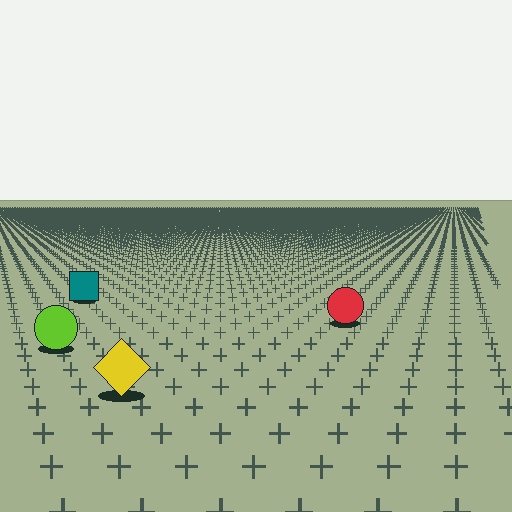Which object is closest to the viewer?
The yellow diamond is closest. The texture marks near it are larger and more spread out.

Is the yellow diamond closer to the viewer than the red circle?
Yes. The yellow diamond is closer — you can tell from the texture gradient: the ground texture is coarser near it.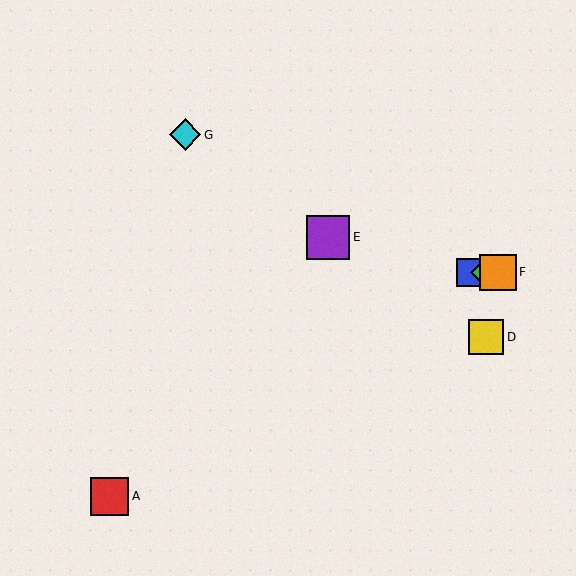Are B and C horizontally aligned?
Yes, both are at y≈272.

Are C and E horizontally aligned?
No, C is at y≈272 and E is at y≈237.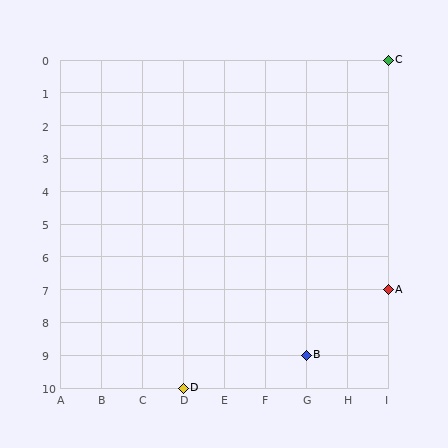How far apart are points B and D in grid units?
Points B and D are 3 columns and 1 row apart (about 3.2 grid units diagonally).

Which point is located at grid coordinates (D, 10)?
Point D is at (D, 10).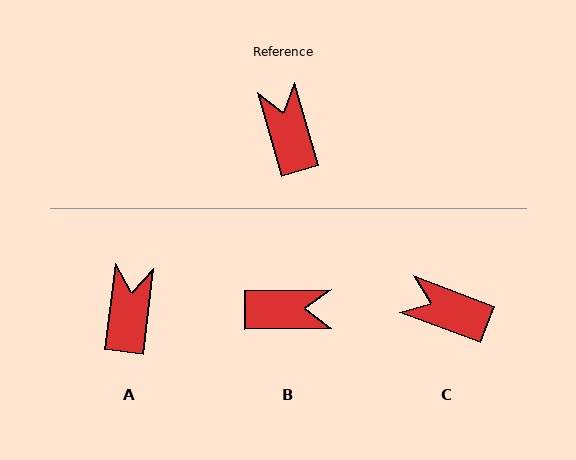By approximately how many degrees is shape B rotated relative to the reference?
Approximately 105 degrees clockwise.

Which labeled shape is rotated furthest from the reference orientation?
B, about 105 degrees away.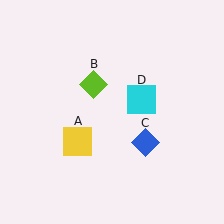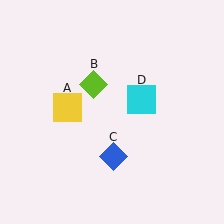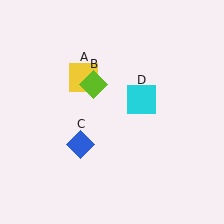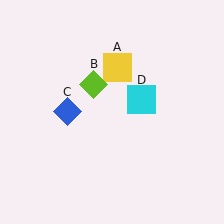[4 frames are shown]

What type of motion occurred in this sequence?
The yellow square (object A), blue diamond (object C) rotated clockwise around the center of the scene.